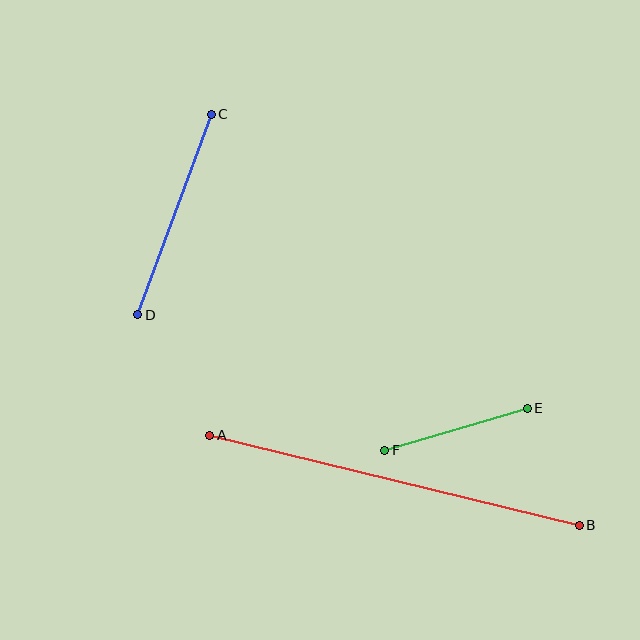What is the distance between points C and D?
The distance is approximately 214 pixels.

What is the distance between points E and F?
The distance is approximately 149 pixels.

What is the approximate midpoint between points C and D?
The midpoint is at approximately (174, 215) pixels.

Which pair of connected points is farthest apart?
Points A and B are farthest apart.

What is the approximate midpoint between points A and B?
The midpoint is at approximately (394, 480) pixels.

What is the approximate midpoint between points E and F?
The midpoint is at approximately (456, 429) pixels.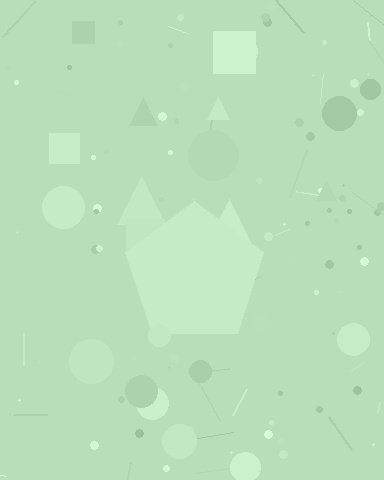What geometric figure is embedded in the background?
A pentagon is embedded in the background.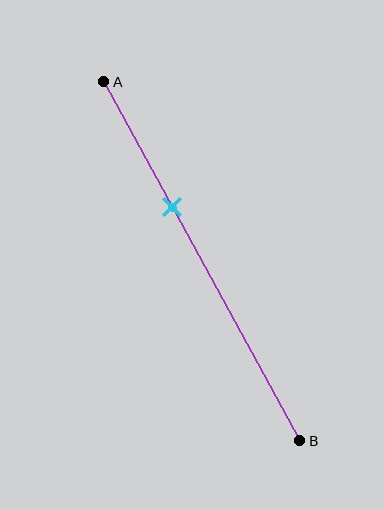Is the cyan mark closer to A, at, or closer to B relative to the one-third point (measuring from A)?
The cyan mark is approximately at the one-third point of segment AB.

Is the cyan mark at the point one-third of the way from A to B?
Yes, the mark is approximately at the one-third point.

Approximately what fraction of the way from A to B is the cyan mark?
The cyan mark is approximately 35% of the way from A to B.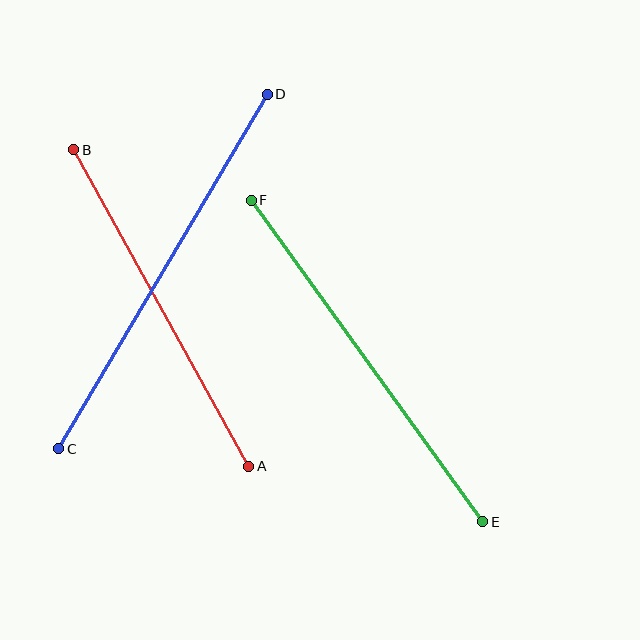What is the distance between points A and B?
The distance is approximately 362 pixels.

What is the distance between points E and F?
The distance is approximately 396 pixels.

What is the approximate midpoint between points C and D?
The midpoint is at approximately (163, 272) pixels.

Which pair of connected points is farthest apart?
Points C and D are farthest apart.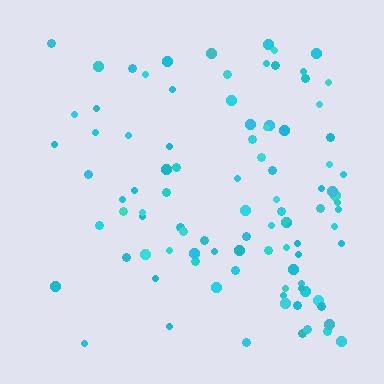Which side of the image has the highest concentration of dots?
The right.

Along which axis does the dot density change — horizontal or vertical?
Horizontal.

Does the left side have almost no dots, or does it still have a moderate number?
Still a moderate number, just noticeably fewer than the right.